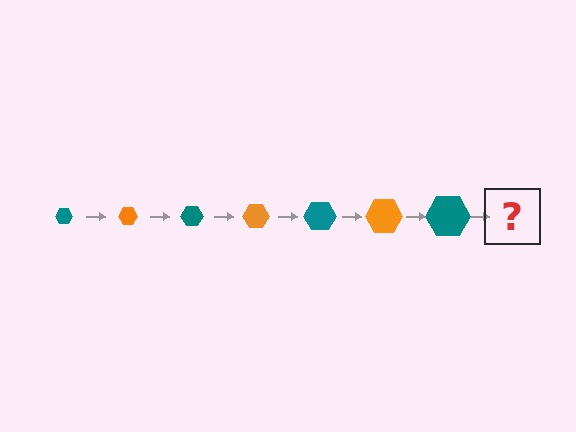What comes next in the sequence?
The next element should be an orange hexagon, larger than the previous one.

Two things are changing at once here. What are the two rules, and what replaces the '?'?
The two rules are that the hexagon grows larger each step and the color cycles through teal and orange. The '?' should be an orange hexagon, larger than the previous one.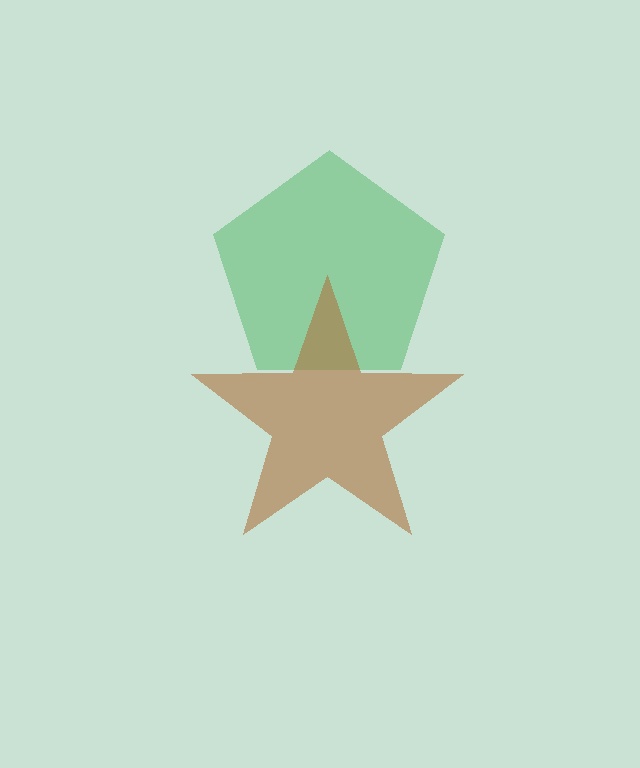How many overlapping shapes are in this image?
There are 2 overlapping shapes in the image.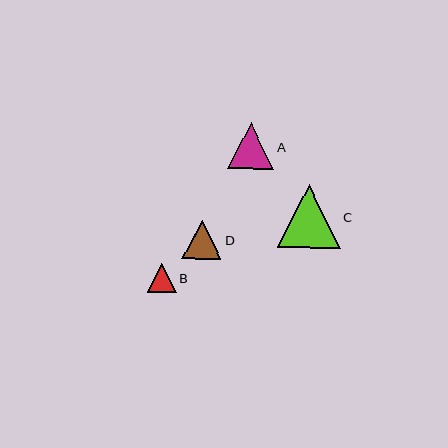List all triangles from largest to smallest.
From largest to smallest: C, A, D, B.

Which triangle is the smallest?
Triangle B is the smallest with a size of approximately 29 pixels.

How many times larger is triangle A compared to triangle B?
Triangle A is approximately 1.6 times the size of triangle B.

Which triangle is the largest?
Triangle C is the largest with a size of approximately 63 pixels.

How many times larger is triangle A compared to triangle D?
Triangle A is approximately 1.2 times the size of triangle D.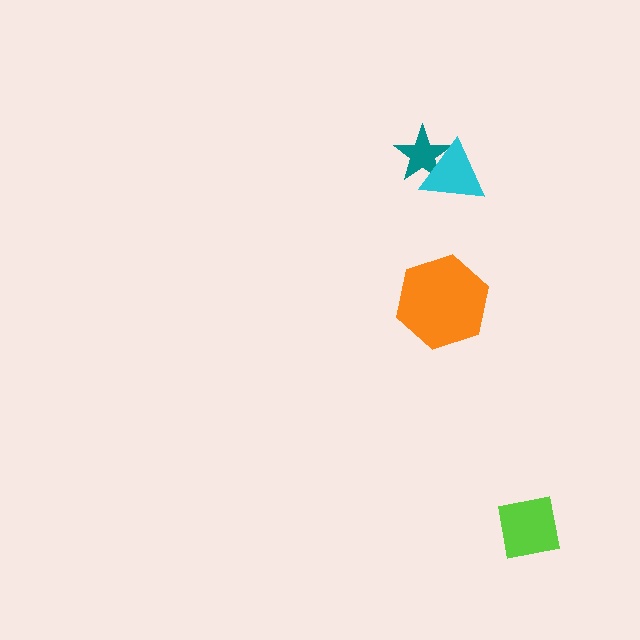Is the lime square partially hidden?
No, no other shape covers it.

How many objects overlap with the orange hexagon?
0 objects overlap with the orange hexagon.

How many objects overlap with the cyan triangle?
1 object overlaps with the cyan triangle.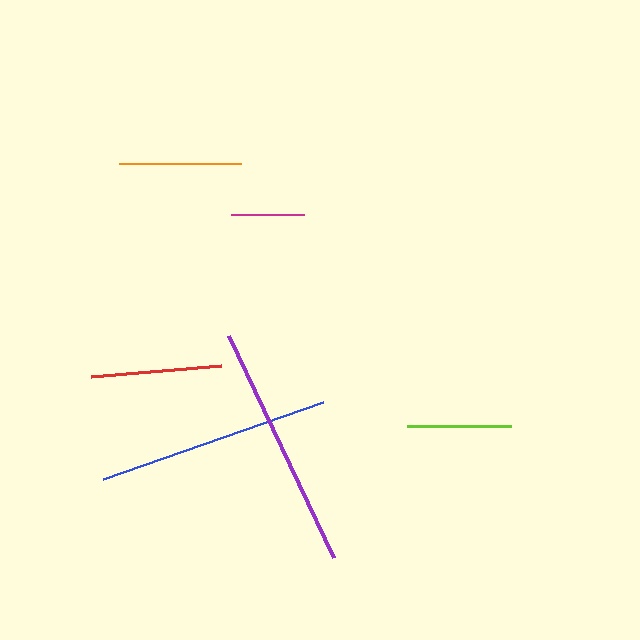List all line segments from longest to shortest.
From longest to shortest: purple, blue, red, orange, lime, magenta.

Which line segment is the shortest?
The magenta line is the shortest at approximately 74 pixels.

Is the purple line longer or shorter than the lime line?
The purple line is longer than the lime line.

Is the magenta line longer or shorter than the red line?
The red line is longer than the magenta line.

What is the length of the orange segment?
The orange segment is approximately 122 pixels long.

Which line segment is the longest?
The purple line is the longest at approximately 245 pixels.